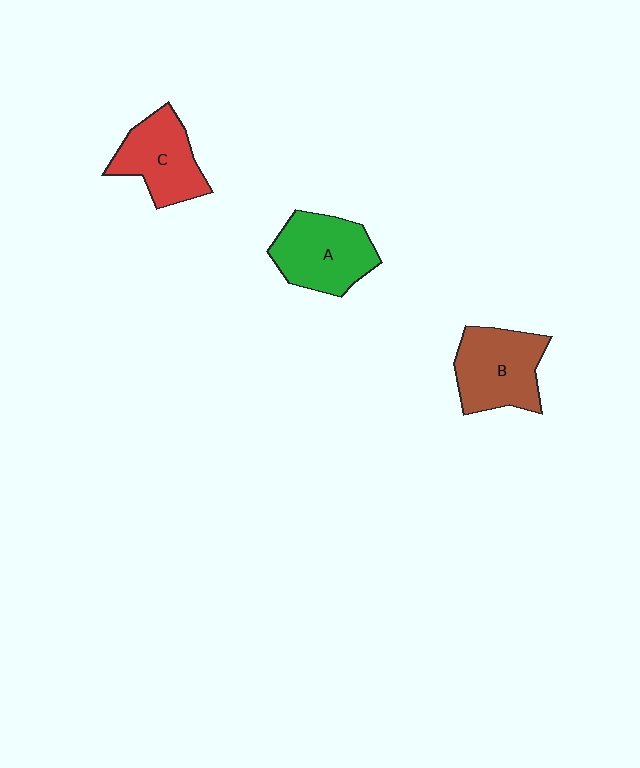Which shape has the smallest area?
Shape C (red).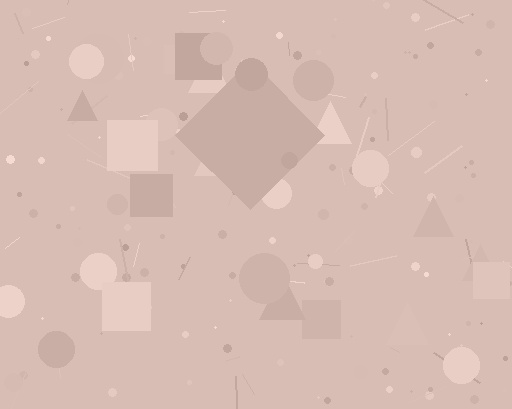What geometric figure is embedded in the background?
A diamond is embedded in the background.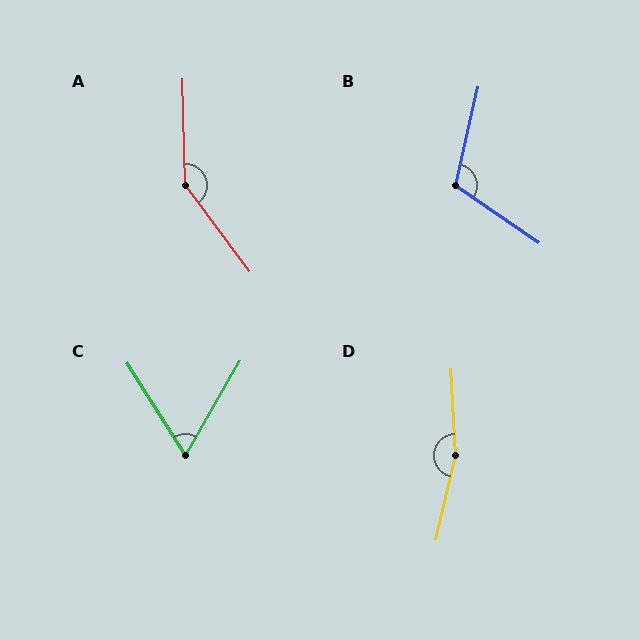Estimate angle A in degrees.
Approximately 145 degrees.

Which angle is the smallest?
C, at approximately 63 degrees.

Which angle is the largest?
D, at approximately 164 degrees.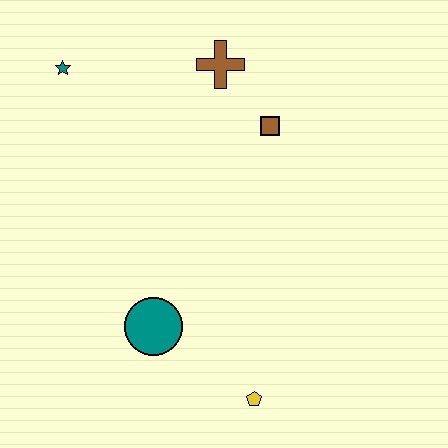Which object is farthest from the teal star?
The yellow pentagon is farthest from the teal star.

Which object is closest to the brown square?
The brown cross is closest to the brown square.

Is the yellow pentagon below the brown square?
Yes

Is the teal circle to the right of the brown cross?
No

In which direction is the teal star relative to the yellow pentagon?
The teal star is above the yellow pentagon.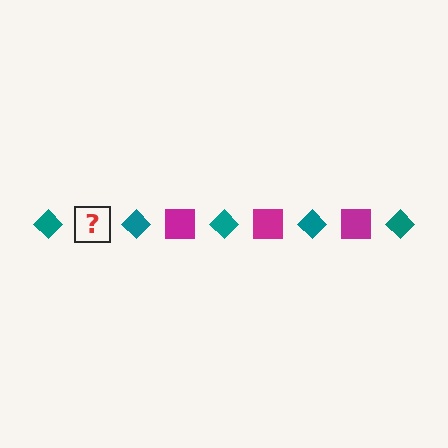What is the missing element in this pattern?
The missing element is a magenta square.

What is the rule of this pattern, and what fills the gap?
The rule is that the pattern alternates between teal diamond and magenta square. The gap should be filled with a magenta square.